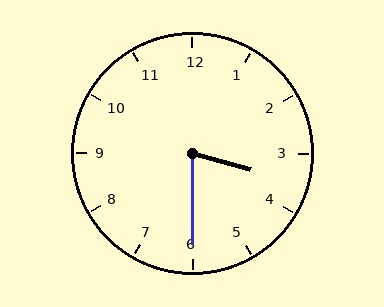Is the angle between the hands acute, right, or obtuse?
It is acute.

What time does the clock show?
3:30.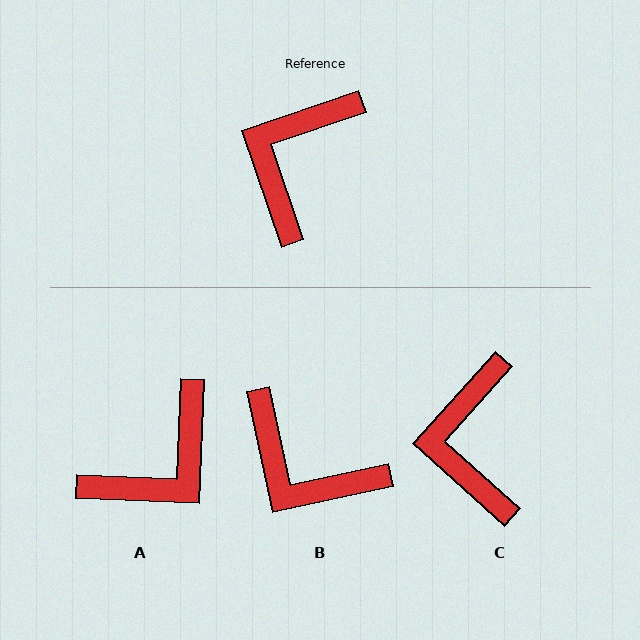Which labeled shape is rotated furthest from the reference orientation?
A, about 159 degrees away.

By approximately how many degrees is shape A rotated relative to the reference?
Approximately 159 degrees counter-clockwise.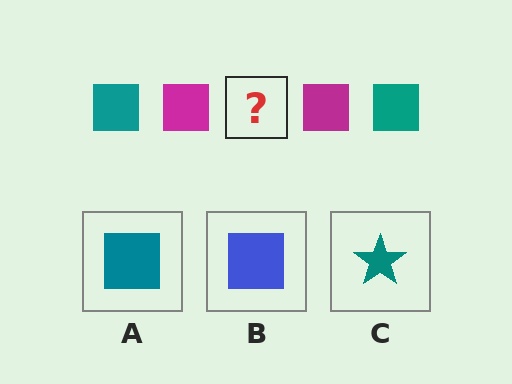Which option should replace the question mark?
Option A.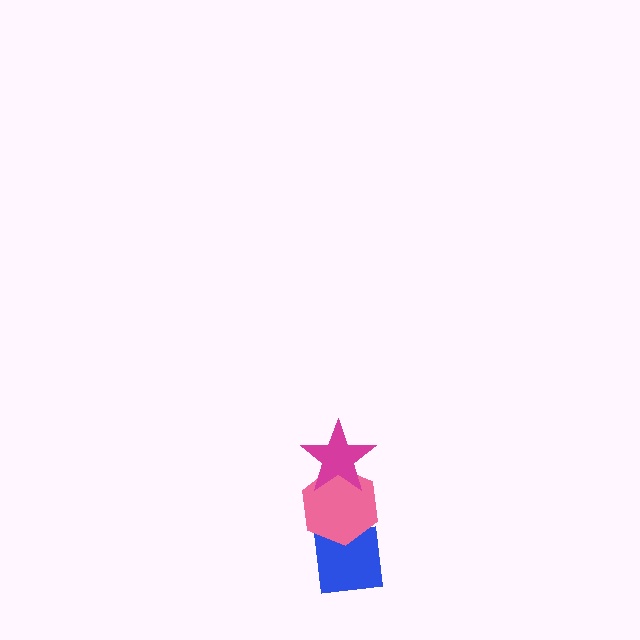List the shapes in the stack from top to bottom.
From top to bottom: the magenta star, the pink hexagon, the blue square.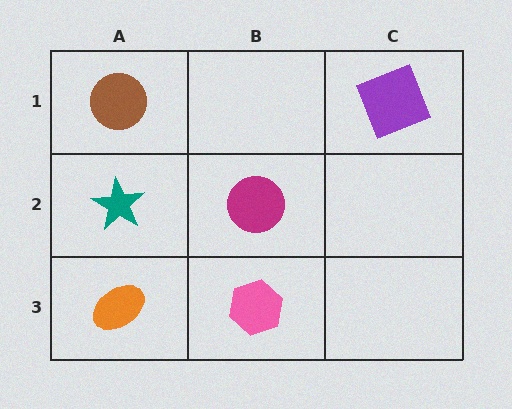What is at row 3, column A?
An orange ellipse.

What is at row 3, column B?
A pink hexagon.